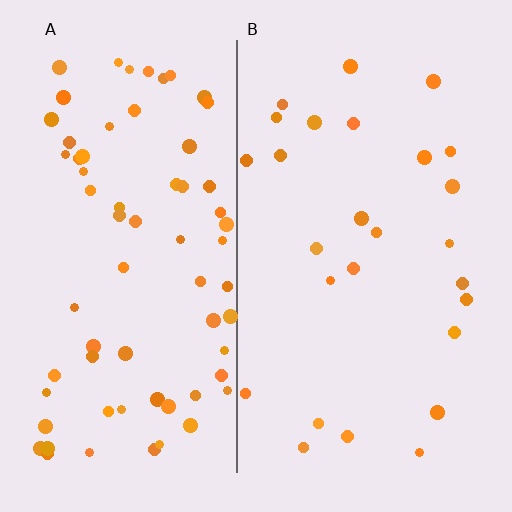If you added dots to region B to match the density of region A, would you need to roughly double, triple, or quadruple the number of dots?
Approximately triple.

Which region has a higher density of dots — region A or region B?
A (the left).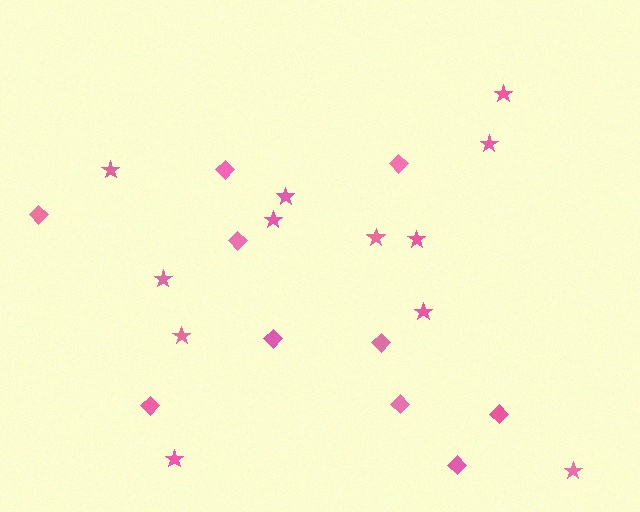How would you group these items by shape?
There are 2 groups: one group of diamonds (10) and one group of stars (12).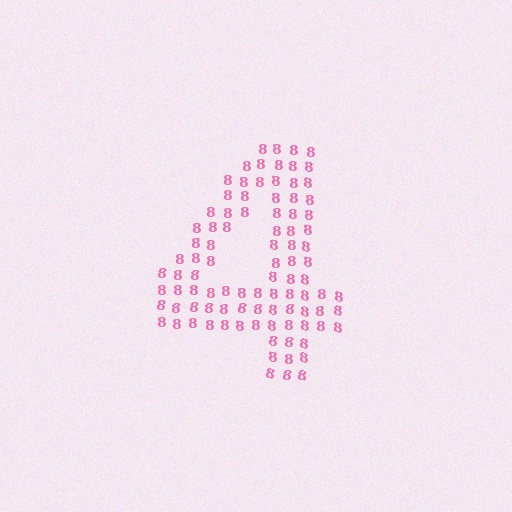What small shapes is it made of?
It is made of small digit 8's.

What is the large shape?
The large shape is the digit 4.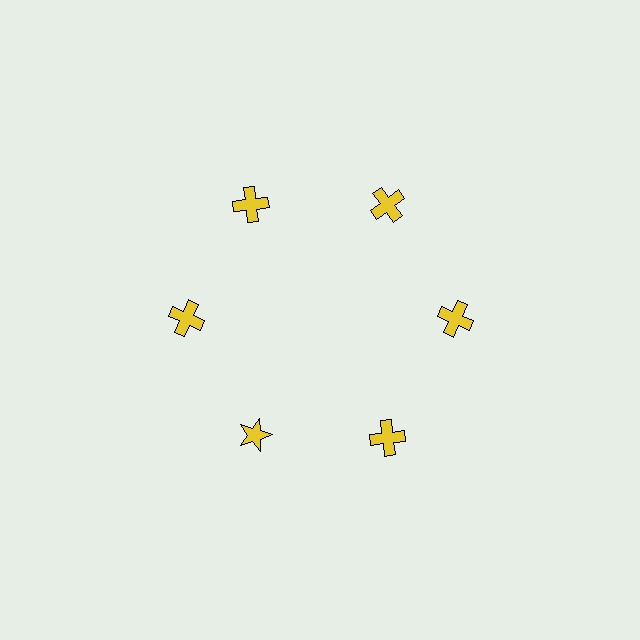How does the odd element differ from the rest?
It has a different shape: star instead of cross.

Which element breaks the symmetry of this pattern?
The yellow star at roughly the 7 o'clock position breaks the symmetry. All other shapes are yellow crosses.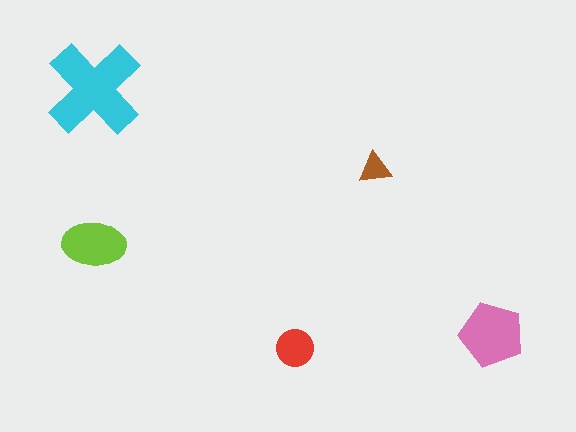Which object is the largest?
The cyan cross.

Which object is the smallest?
The brown triangle.